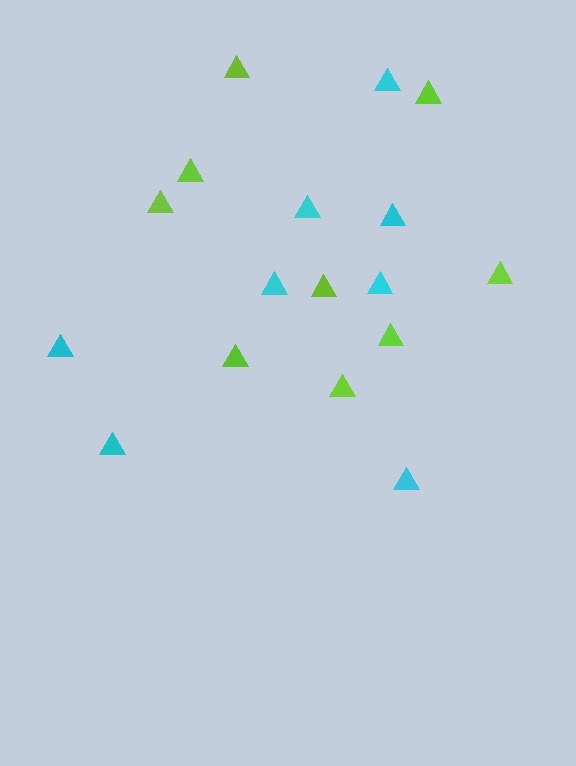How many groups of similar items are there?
There are 2 groups: one group of cyan triangles (8) and one group of lime triangles (9).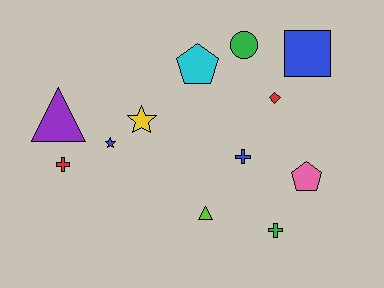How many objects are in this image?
There are 12 objects.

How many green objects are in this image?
There are 2 green objects.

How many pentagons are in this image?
There are 2 pentagons.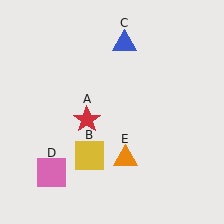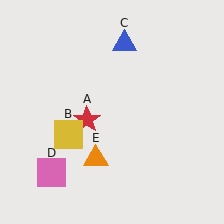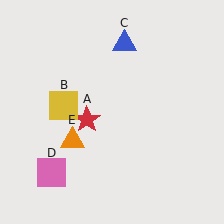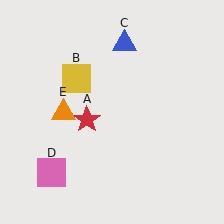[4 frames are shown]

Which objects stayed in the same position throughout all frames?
Red star (object A) and blue triangle (object C) and pink square (object D) remained stationary.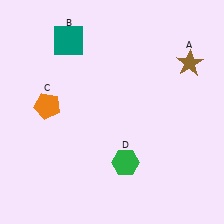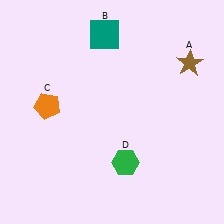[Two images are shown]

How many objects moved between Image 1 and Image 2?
1 object moved between the two images.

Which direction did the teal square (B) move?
The teal square (B) moved right.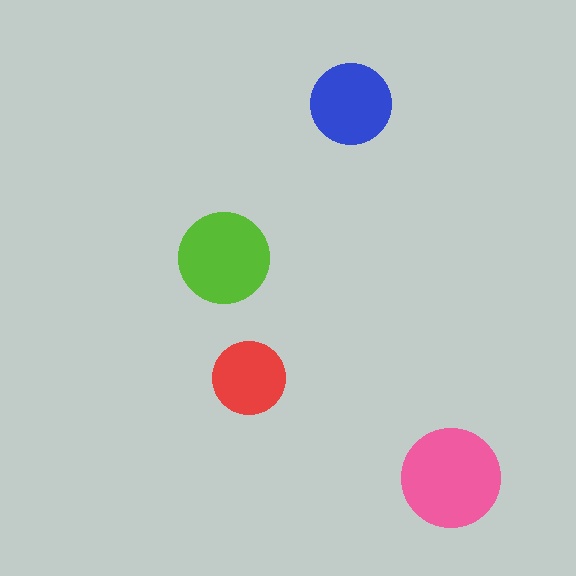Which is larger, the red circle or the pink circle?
The pink one.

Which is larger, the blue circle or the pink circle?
The pink one.